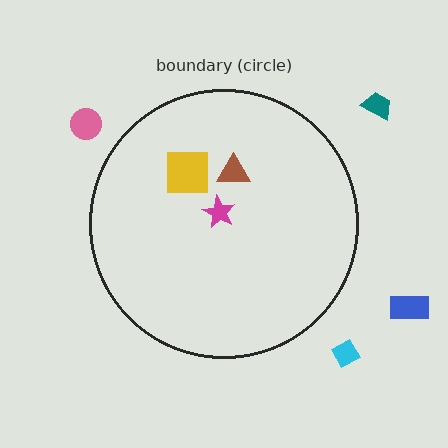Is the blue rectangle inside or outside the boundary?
Outside.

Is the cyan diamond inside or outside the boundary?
Outside.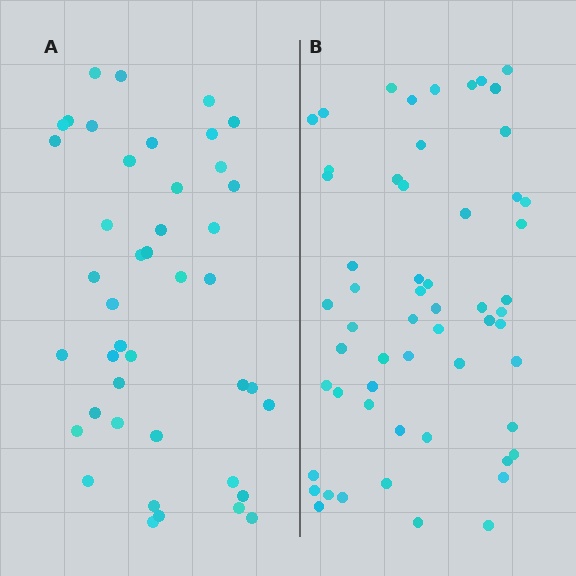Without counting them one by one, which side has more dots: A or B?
Region B (the right region) has more dots.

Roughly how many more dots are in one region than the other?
Region B has approximately 15 more dots than region A.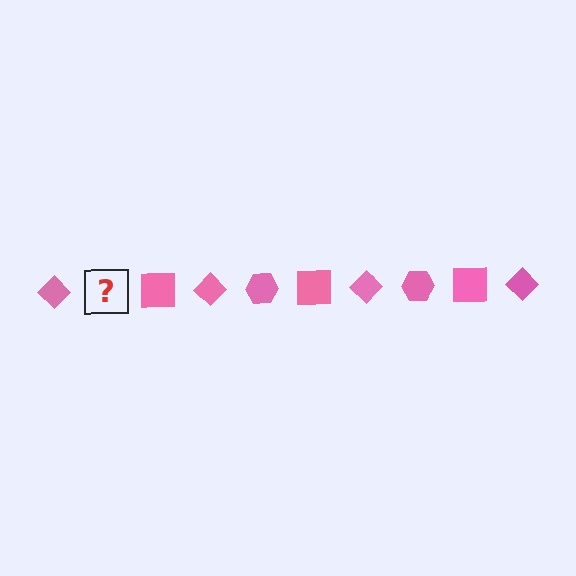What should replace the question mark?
The question mark should be replaced with a pink hexagon.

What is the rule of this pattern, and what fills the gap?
The rule is that the pattern cycles through diamond, hexagon, square shapes in pink. The gap should be filled with a pink hexagon.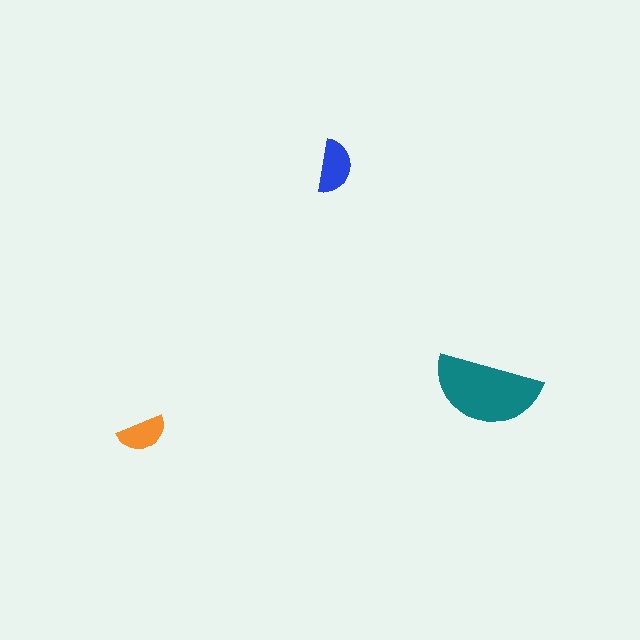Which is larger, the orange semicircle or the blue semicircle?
The blue one.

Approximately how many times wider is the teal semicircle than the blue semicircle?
About 2 times wider.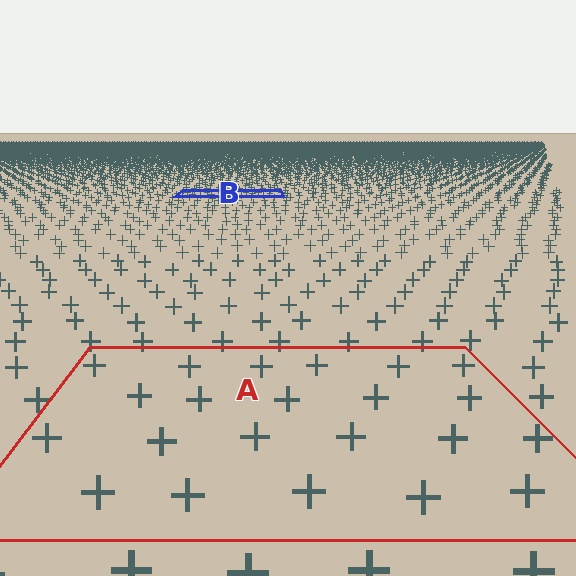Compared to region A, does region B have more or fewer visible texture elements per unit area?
Region B has more texture elements per unit area — they are packed more densely because it is farther away.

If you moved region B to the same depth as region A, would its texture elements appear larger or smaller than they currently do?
They would appear larger. At a closer depth, the same texture elements are projected at a bigger on-screen size.